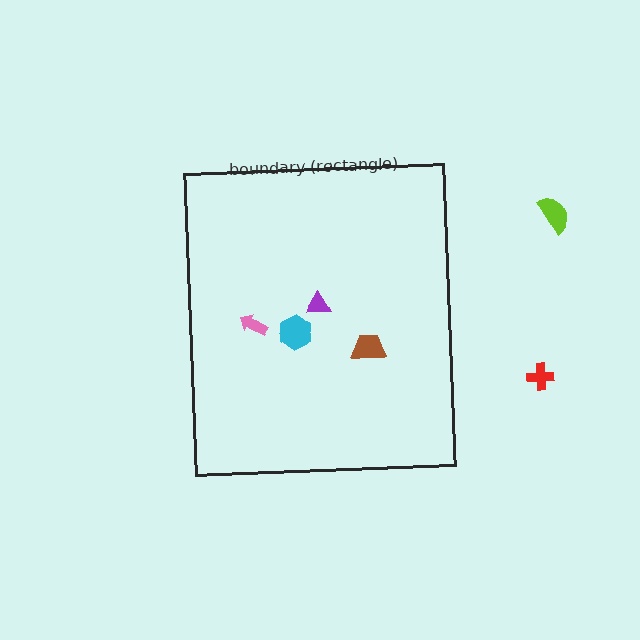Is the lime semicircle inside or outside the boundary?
Outside.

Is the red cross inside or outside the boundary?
Outside.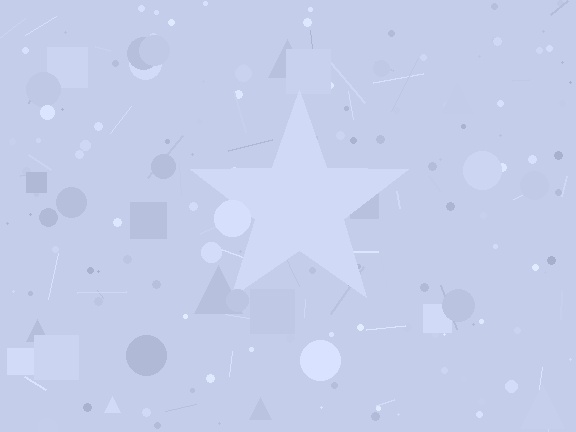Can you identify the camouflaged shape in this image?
The camouflaged shape is a star.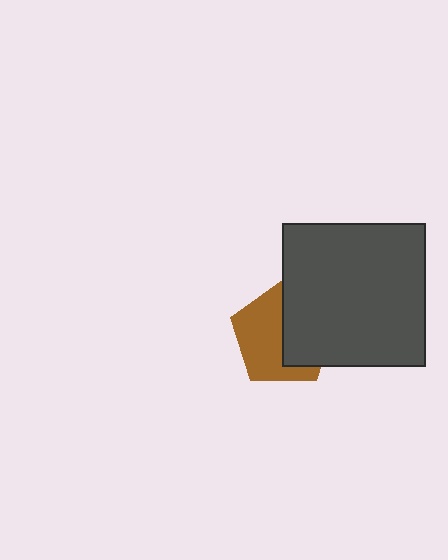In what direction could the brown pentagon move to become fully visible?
The brown pentagon could move left. That would shift it out from behind the dark gray square entirely.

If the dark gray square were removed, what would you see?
You would see the complete brown pentagon.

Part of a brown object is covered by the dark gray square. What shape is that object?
It is a pentagon.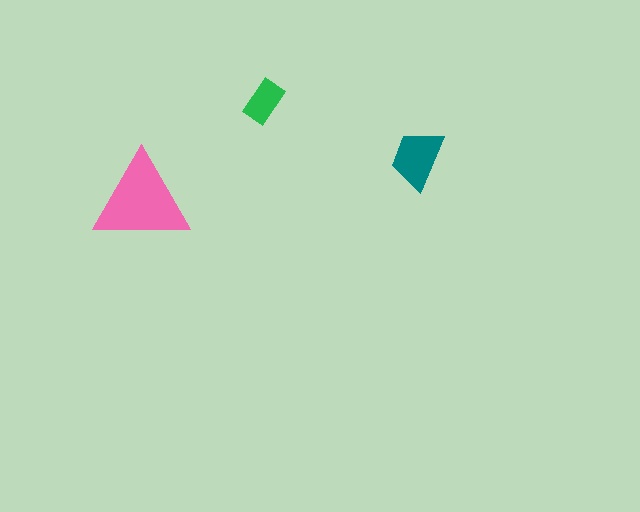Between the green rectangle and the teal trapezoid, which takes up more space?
The teal trapezoid.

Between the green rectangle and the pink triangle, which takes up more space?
The pink triangle.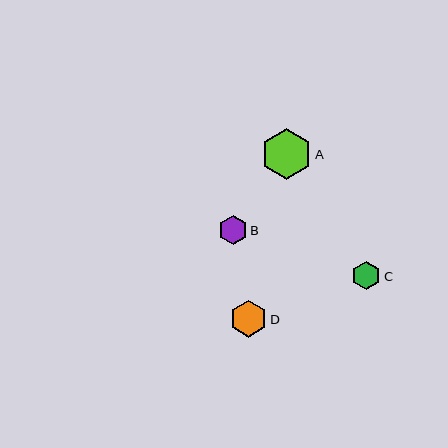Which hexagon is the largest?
Hexagon A is the largest with a size of approximately 51 pixels.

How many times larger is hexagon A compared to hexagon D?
Hexagon A is approximately 1.4 times the size of hexagon D.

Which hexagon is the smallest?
Hexagon B is the smallest with a size of approximately 29 pixels.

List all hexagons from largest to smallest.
From largest to smallest: A, D, C, B.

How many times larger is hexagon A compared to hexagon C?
Hexagon A is approximately 1.8 times the size of hexagon C.